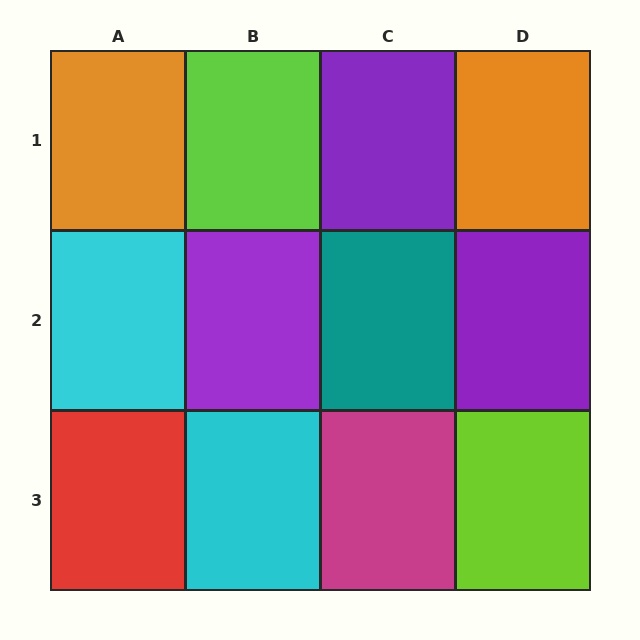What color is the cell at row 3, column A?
Red.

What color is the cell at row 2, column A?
Cyan.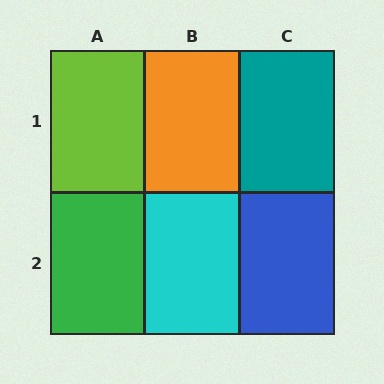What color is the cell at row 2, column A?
Green.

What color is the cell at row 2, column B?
Cyan.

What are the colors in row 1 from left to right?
Lime, orange, teal.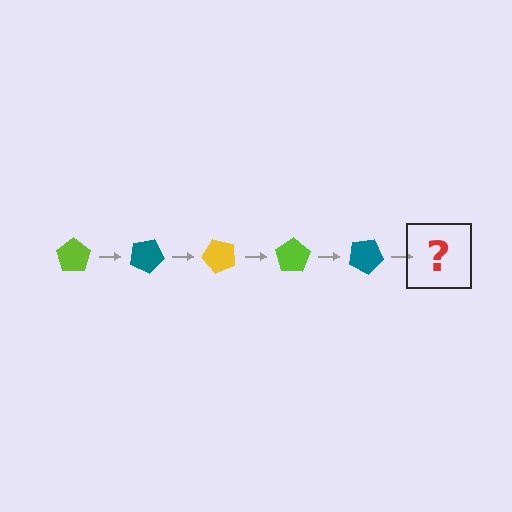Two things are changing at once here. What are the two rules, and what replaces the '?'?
The two rules are that it rotates 25 degrees each step and the color cycles through lime, teal, and yellow. The '?' should be a yellow pentagon, rotated 125 degrees from the start.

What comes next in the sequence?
The next element should be a yellow pentagon, rotated 125 degrees from the start.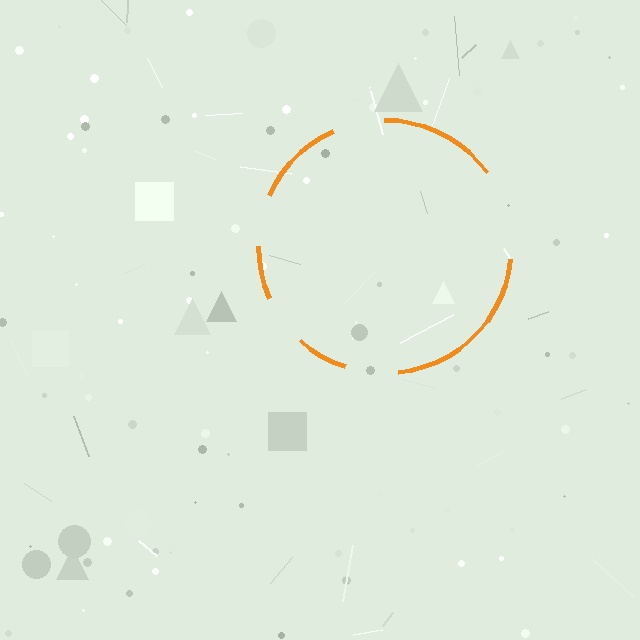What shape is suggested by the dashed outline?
The dashed outline suggests a circle.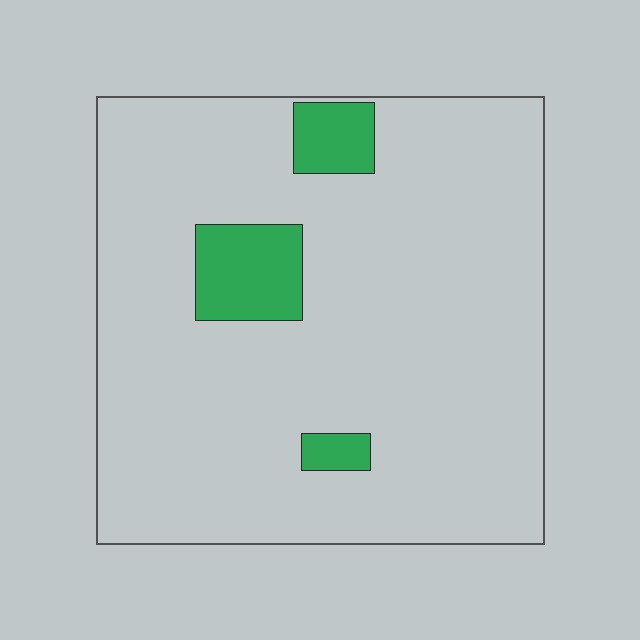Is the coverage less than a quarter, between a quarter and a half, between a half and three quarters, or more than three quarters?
Less than a quarter.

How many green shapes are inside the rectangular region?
3.